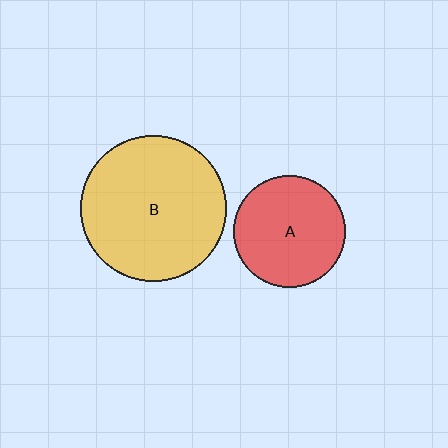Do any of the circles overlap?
No, none of the circles overlap.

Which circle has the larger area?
Circle B (yellow).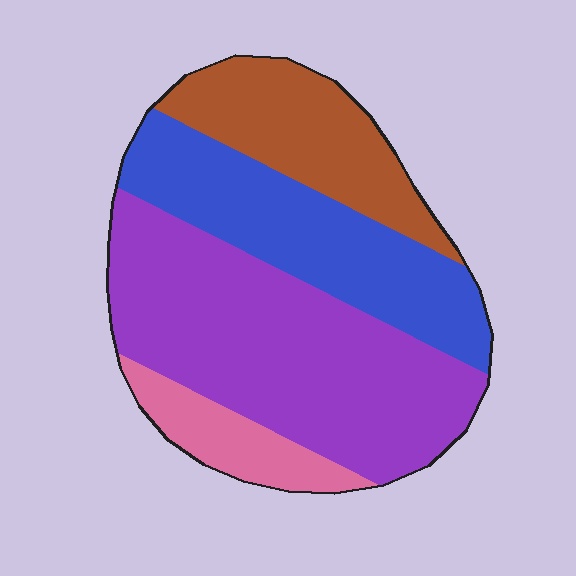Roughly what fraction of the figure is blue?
Blue takes up about one quarter (1/4) of the figure.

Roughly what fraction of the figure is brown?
Brown takes up about one fifth (1/5) of the figure.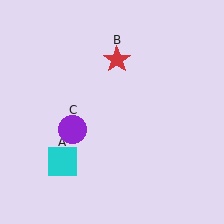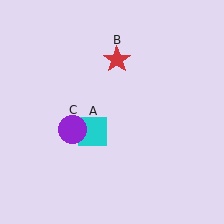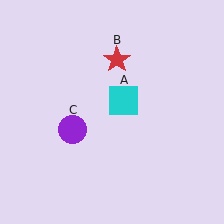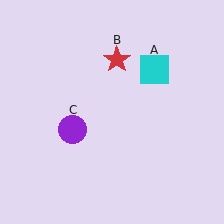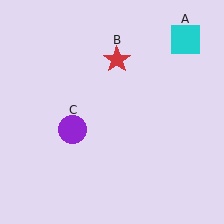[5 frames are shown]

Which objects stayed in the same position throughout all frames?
Red star (object B) and purple circle (object C) remained stationary.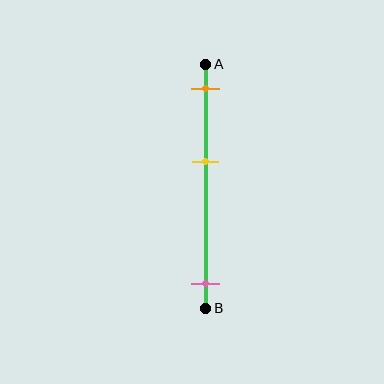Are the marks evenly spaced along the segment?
No, the marks are not evenly spaced.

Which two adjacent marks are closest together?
The orange and yellow marks are the closest adjacent pair.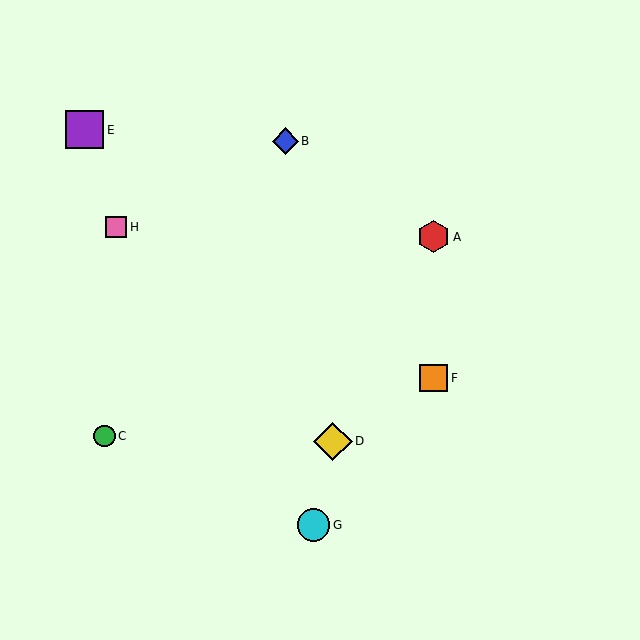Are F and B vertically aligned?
No, F is at x≈434 and B is at x≈285.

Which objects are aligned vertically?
Objects A, F are aligned vertically.